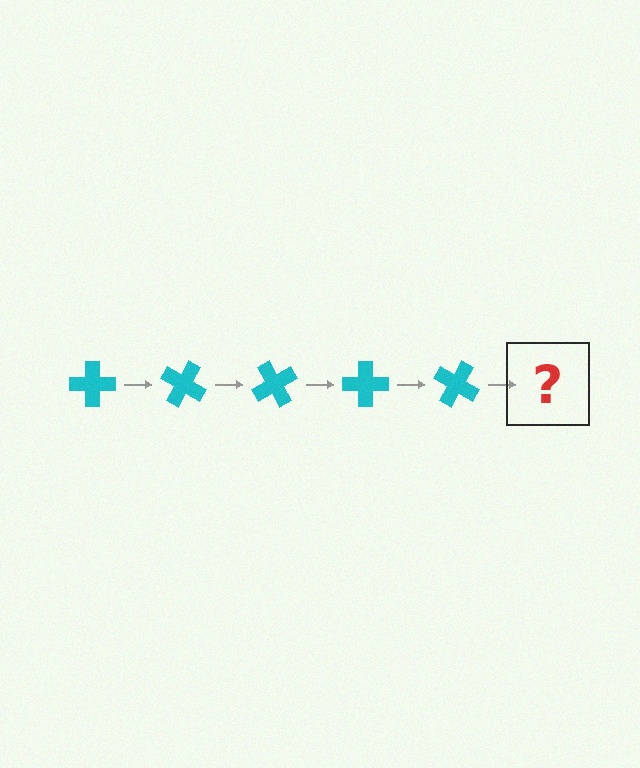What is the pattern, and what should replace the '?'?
The pattern is that the cross rotates 30 degrees each step. The '?' should be a cyan cross rotated 150 degrees.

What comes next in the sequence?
The next element should be a cyan cross rotated 150 degrees.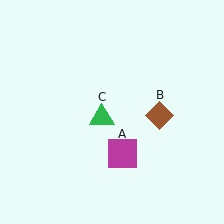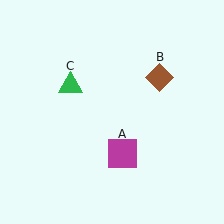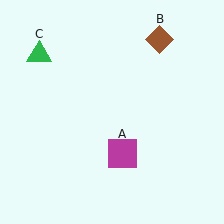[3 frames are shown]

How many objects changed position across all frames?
2 objects changed position: brown diamond (object B), green triangle (object C).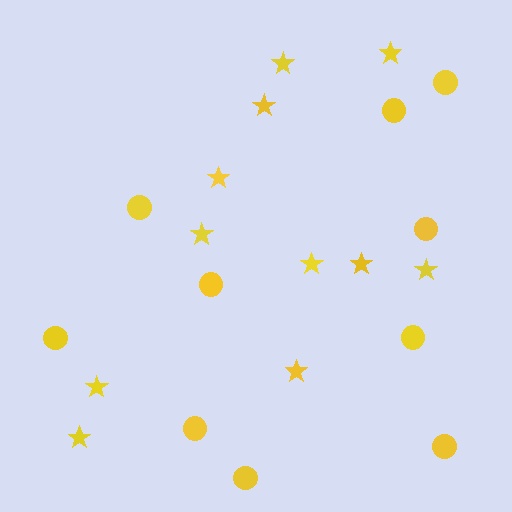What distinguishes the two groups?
There are 2 groups: one group of circles (10) and one group of stars (11).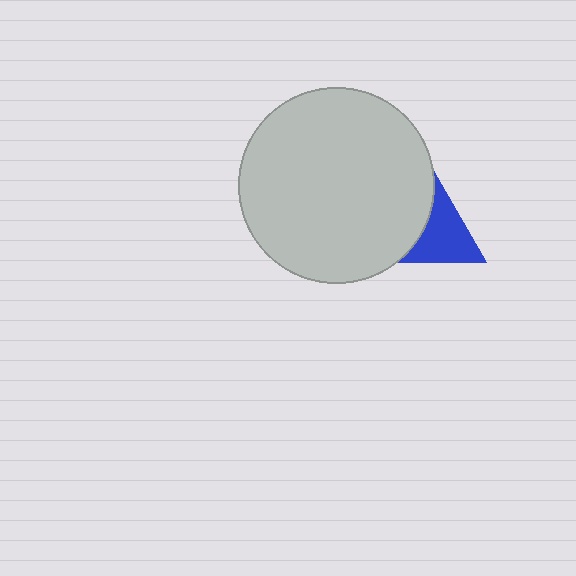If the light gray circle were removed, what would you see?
You would see the complete blue triangle.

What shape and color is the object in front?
The object in front is a light gray circle.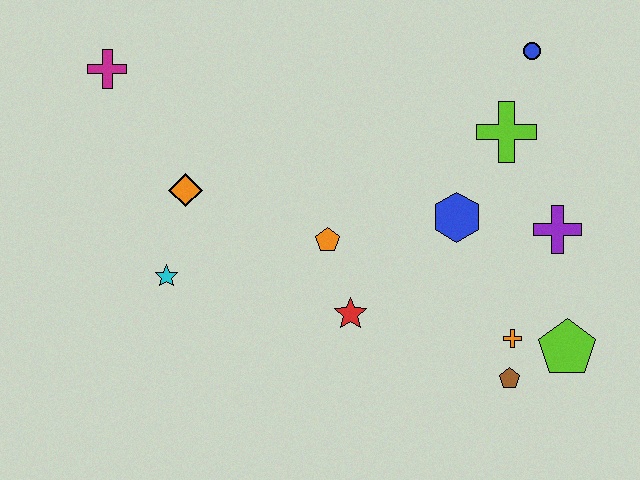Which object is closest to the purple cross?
The blue hexagon is closest to the purple cross.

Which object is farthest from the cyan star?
The blue circle is farthest from the cyan star.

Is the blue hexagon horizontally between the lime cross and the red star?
Yes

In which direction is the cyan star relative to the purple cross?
The cyan star is to the left of the purple cross.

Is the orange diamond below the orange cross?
No